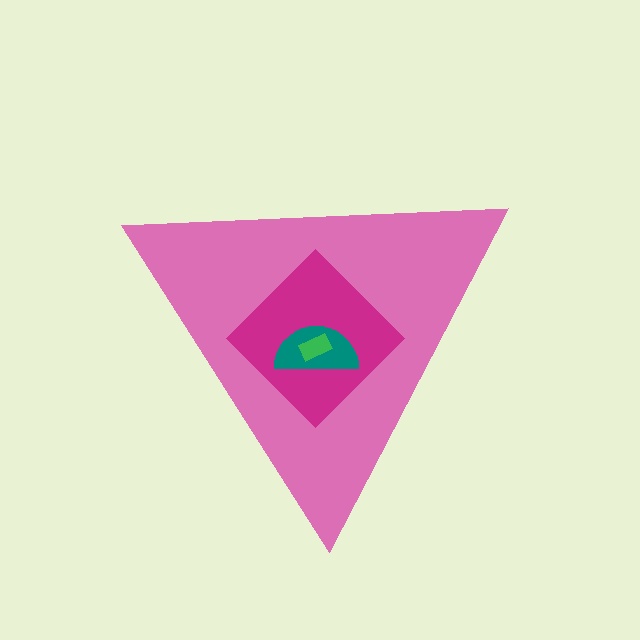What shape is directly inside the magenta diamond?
The teal semicircle.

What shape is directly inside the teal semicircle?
The green rectangle.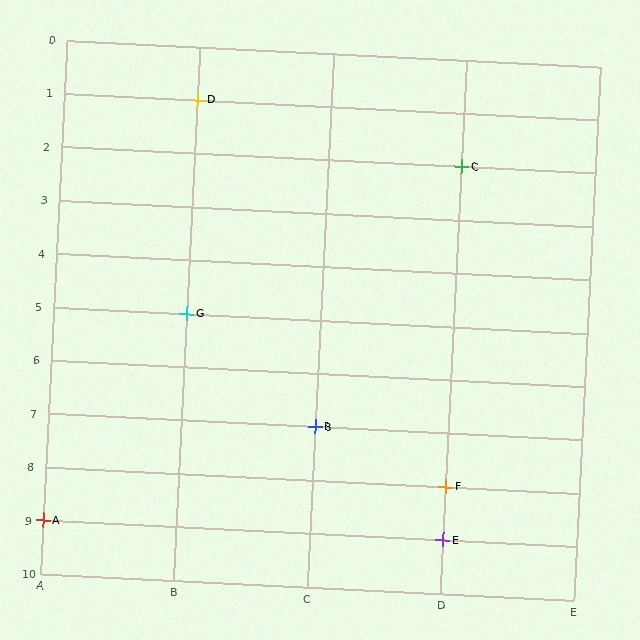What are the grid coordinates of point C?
Point C is at grid coordinates (D, 2).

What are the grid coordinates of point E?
Point E is at grid coordinates (D, 9).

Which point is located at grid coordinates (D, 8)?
Point F is at (D, 8).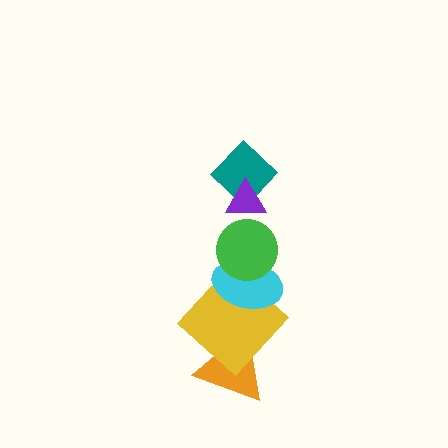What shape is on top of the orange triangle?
The yellow diamond is on top of the orange triangle.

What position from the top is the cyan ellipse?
The cyan ellipse is 4th from the top.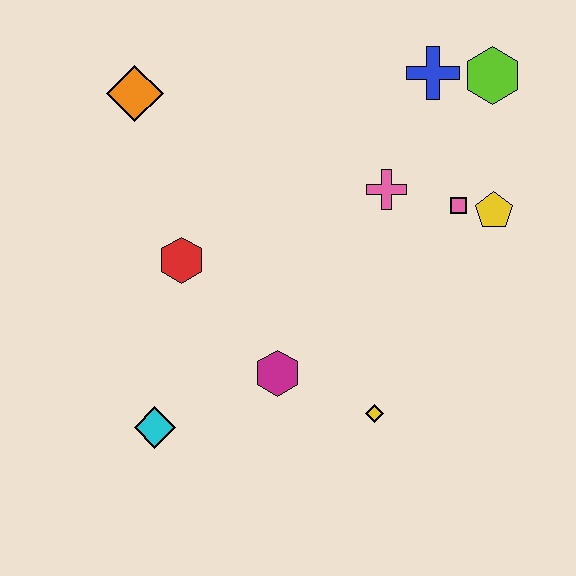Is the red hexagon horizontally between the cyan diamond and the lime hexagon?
Yes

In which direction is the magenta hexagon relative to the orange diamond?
The magenta hexagon is below the orange diamond.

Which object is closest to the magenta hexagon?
The yellow diamond is closest to the magenta hexagon.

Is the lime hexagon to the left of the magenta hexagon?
No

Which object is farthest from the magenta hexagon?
The lime hexagon is farthest from the magenta hexagon.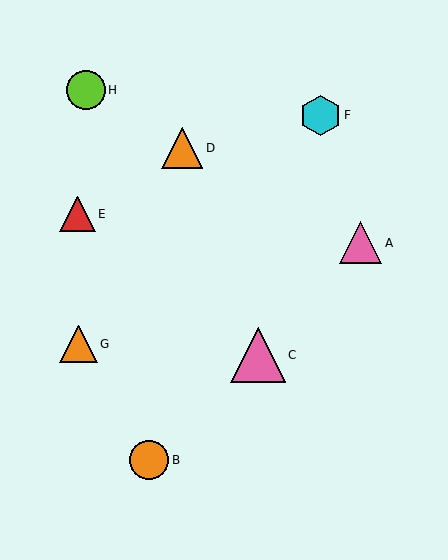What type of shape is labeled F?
Shape F is a cyan hexagon.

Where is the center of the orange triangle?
The center of the orange triangle is at (182, 148).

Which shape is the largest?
The pink triangle (labeled C) is the largest.